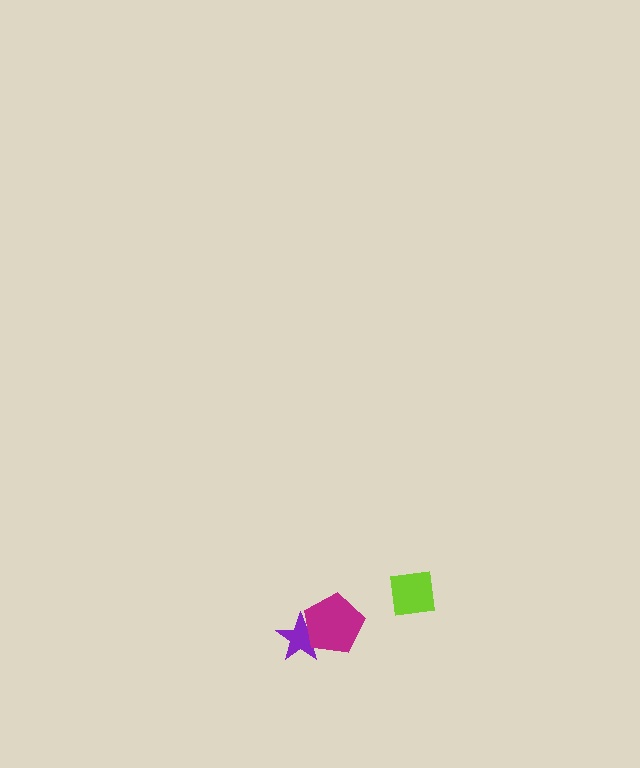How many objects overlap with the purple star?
1 object overlaps with the purple star.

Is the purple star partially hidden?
Yes, it is partially covered by another shape.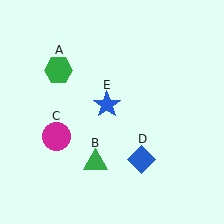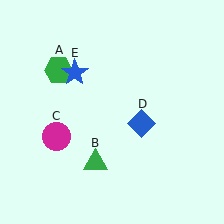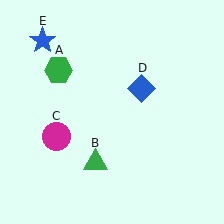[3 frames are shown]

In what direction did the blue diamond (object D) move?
The blue diamond (object D) moved up.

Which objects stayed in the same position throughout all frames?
Green hexagon (object A) and green triangle (object B) and magenta circle (object C) remained stationary.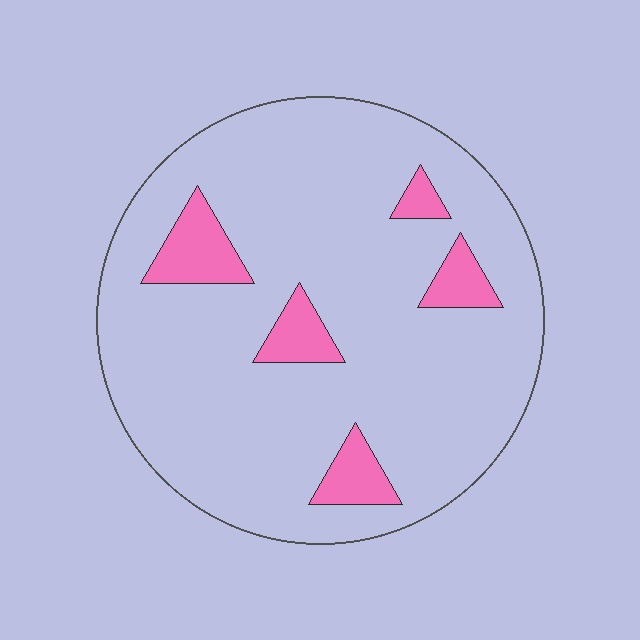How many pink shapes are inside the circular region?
5.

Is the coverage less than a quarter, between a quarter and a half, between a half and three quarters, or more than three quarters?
Less than a quarter.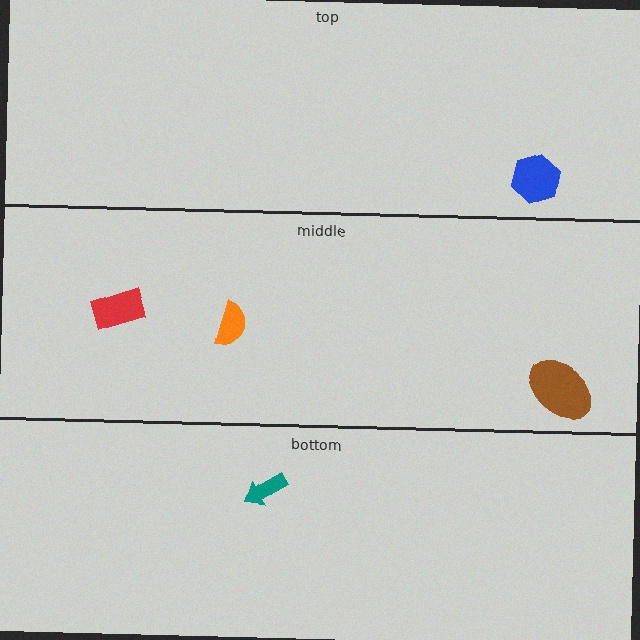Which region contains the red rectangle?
The middle region.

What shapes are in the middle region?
The orange semicircle, the red rectangle, the brown ellipse.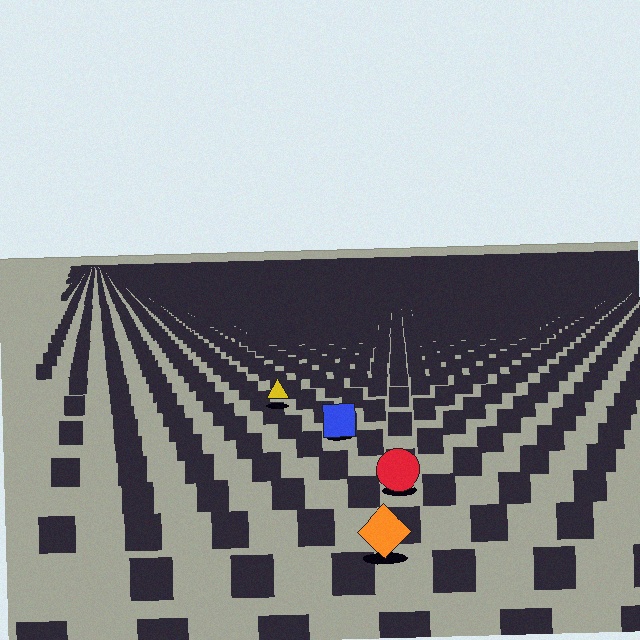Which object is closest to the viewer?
The orange diamond is closest. The texture marks near it are larger and more spread out.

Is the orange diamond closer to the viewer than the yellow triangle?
Yes. The orange diamond is closer — you can tell from the texture gradient: the ground texture is coarser near it.